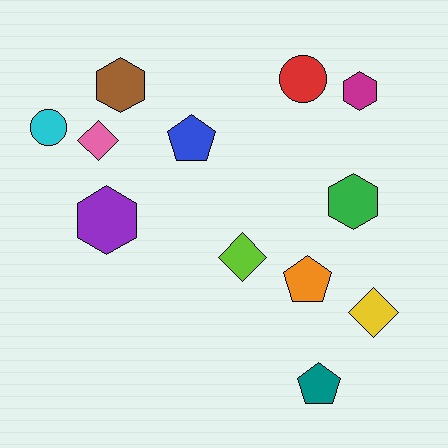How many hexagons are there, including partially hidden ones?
There are 4 hexagons.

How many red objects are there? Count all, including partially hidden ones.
There is 1 red object.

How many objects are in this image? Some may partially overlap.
There are 12 objects.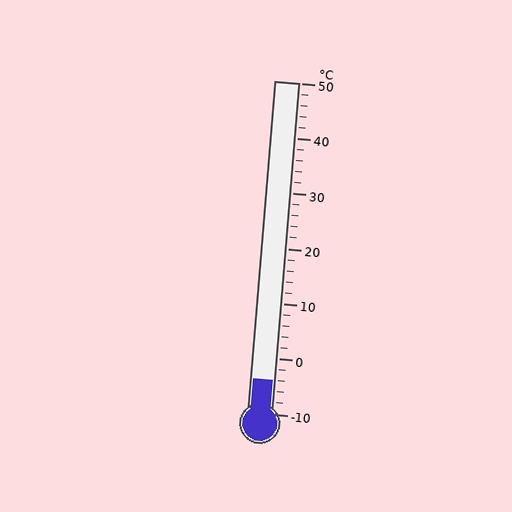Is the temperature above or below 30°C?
The temperature is below 30°C.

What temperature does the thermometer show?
The thermometer shows approximately -4°C.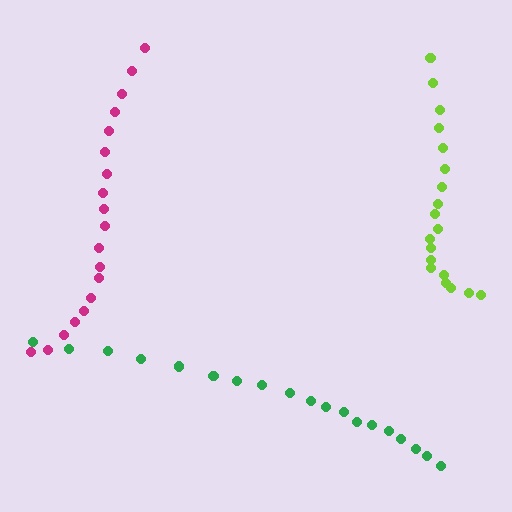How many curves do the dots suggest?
There are 3 distinct paths.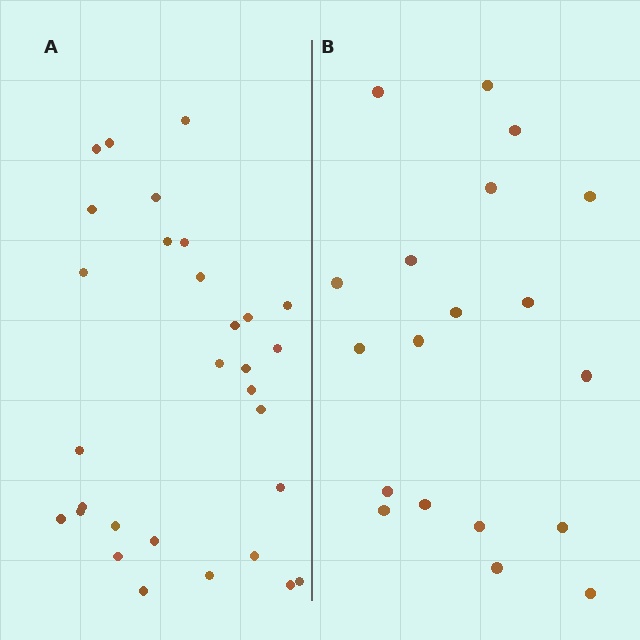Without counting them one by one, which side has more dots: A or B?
Region A (the left region) has more dots.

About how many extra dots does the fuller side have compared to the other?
Region A has roughly 12 or so more dots than region B.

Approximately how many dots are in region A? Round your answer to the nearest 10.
About 30 dots.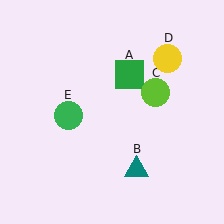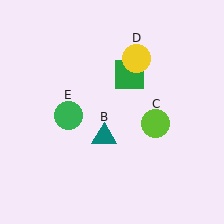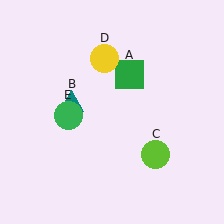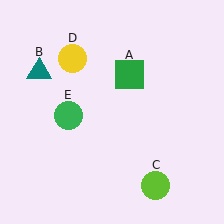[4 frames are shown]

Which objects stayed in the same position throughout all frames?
Green square (object A) and green circle (object E) remained stationary.